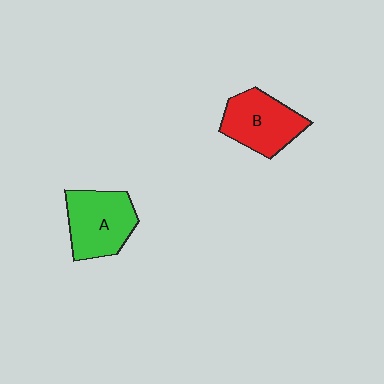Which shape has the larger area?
Shape A (green).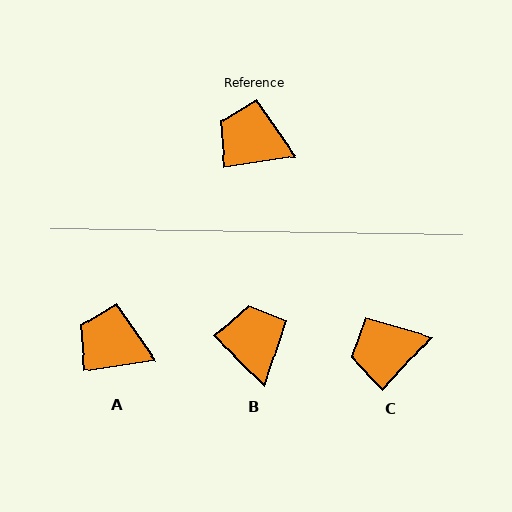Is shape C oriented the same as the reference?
No, it is off by about 39 degrees.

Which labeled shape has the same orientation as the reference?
A.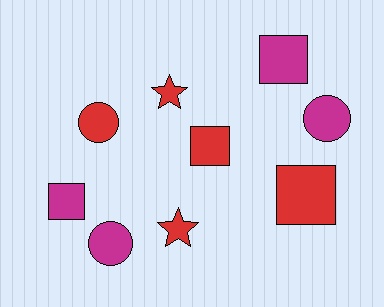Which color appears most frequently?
Red, with 5 objects.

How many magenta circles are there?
There are 2 magenta circles.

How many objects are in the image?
There are 9 objects.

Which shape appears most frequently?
Square, with 4 objects.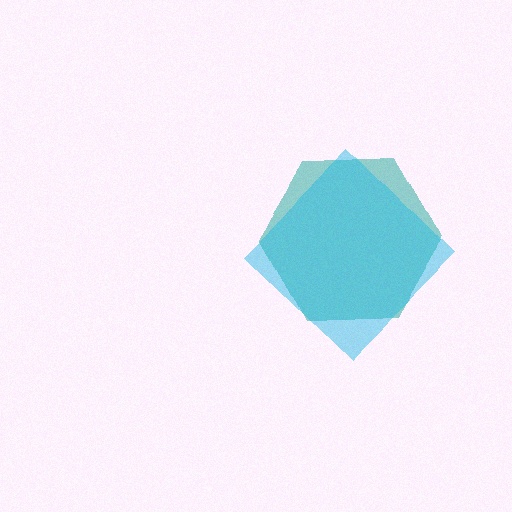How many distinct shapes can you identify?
There are 2 distinct shapes: a teal hexagon, a cyan diamond.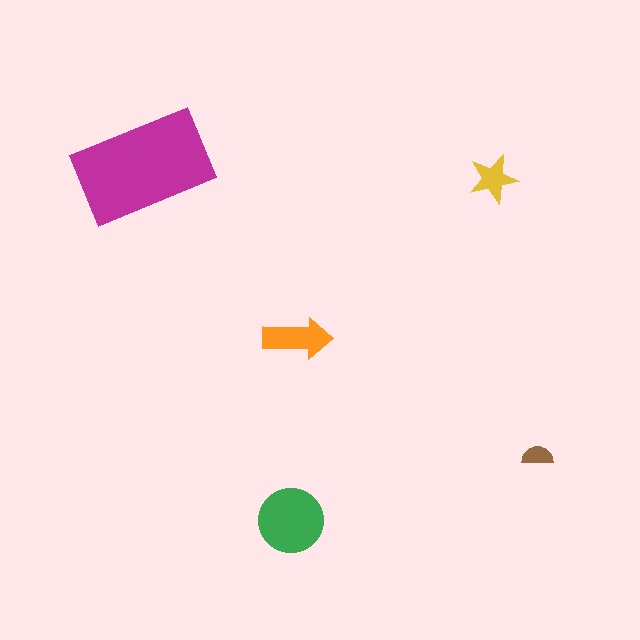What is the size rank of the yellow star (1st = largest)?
4th.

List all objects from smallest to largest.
The brown semicircle, the yellow star, the orange arrow, the green circle, the magenta rectangle.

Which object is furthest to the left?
The magenta rectangle is leftmost.